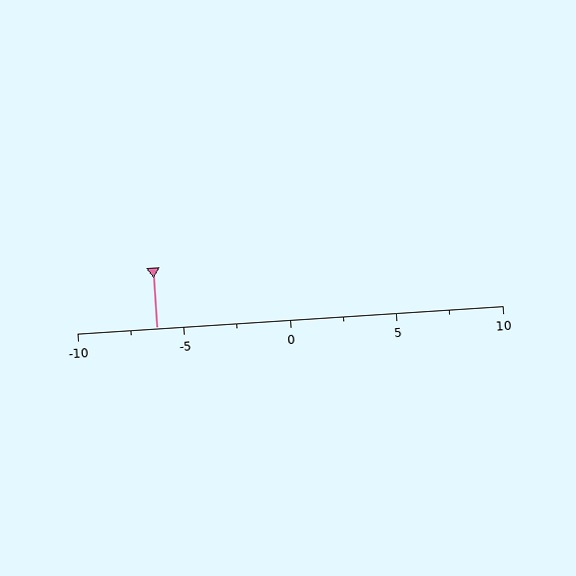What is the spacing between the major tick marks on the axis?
The major ticks are spaced 5 apart.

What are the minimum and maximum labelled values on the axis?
The axis runs from -10 to 10.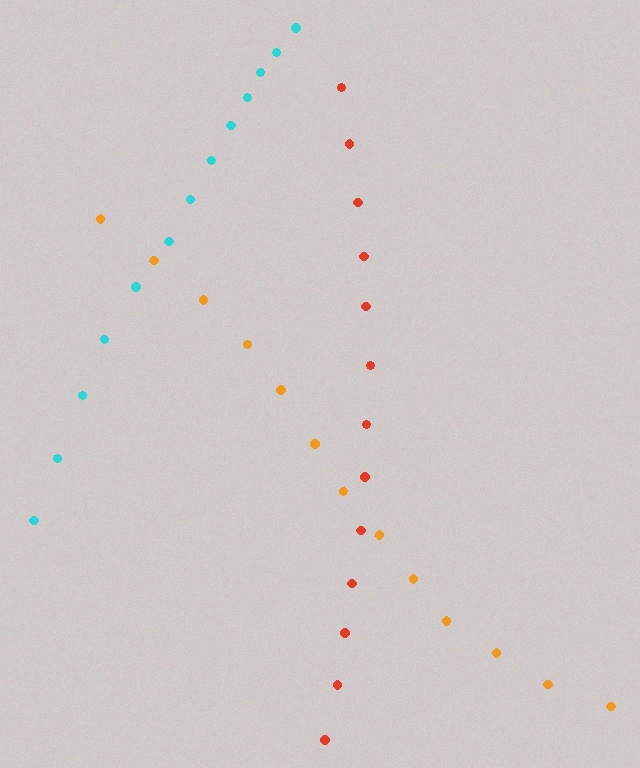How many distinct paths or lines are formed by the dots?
There are 3 distinct paths.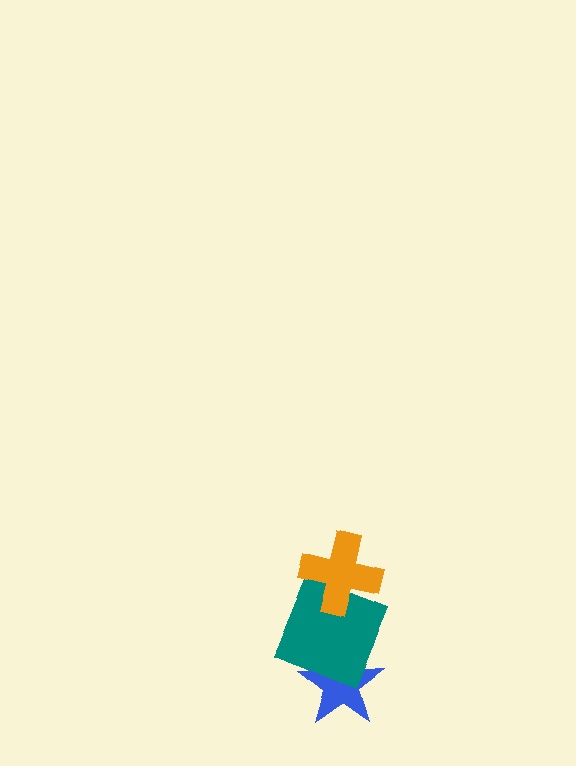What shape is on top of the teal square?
The orange cross is on top of the teal square.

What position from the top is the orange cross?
The orange cross is 1st from the top.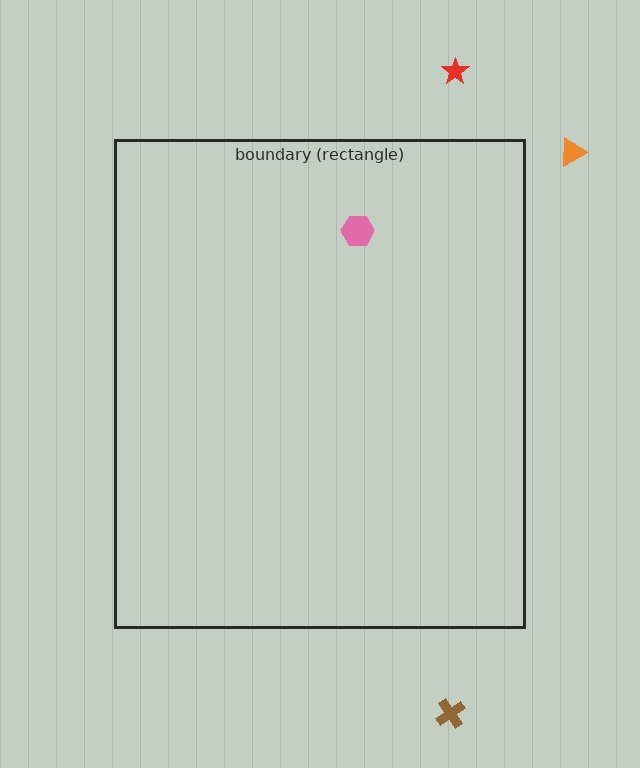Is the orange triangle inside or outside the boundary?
Outside.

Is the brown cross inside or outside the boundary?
Outside.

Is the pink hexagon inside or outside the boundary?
Inside.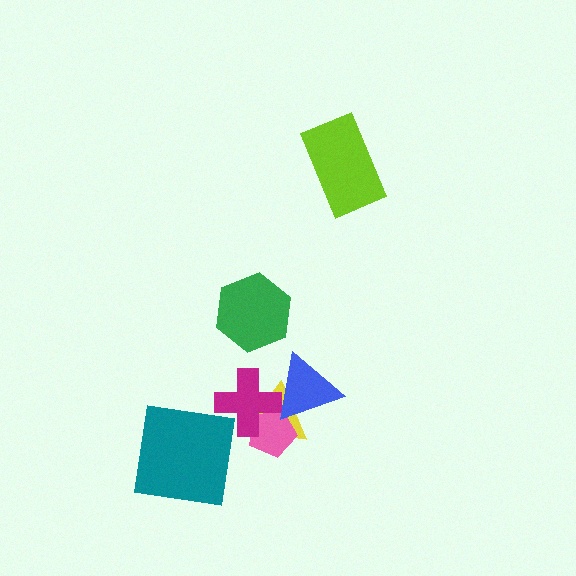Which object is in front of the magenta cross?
The blue triangle is in front of the magenta cross.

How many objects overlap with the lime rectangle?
0 objects overlap with the lime rectangle.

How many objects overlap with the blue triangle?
3 objects overlap with the blue triangle.